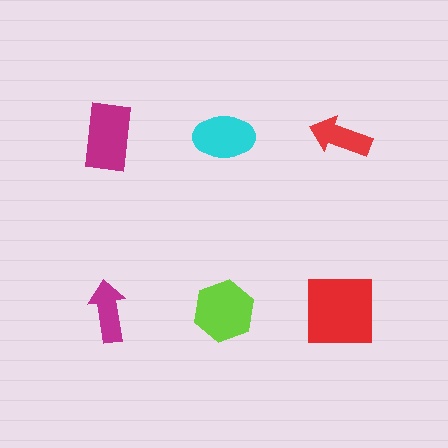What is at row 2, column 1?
A magenta arrow.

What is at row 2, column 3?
A red square.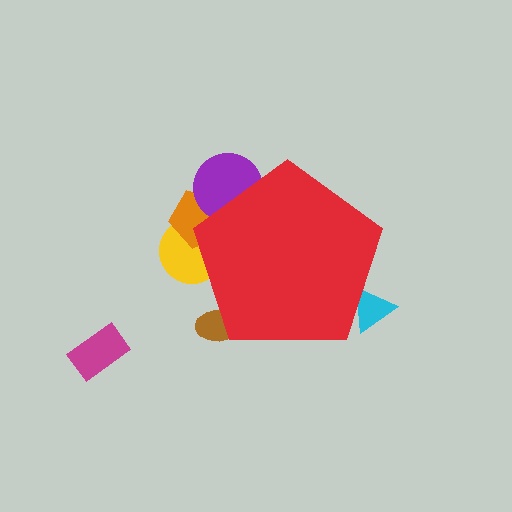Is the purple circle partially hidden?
Yes, the purple circle is partially hidden behind the red pentagon.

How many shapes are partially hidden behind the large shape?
5 shapes are partially hidden.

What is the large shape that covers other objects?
A red pentagon.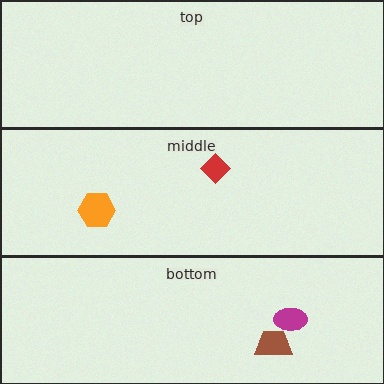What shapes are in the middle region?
The orange hexagon, the red diamond.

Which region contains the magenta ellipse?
The bottom region.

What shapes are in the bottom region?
The magenta ellipse, the brown trapezoid.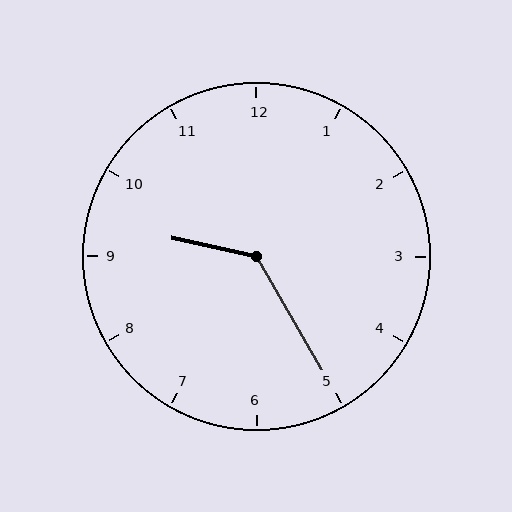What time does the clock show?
9:25.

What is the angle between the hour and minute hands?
Approximately 132 degrees.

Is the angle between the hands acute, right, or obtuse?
It is obtuse.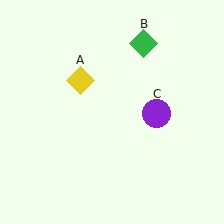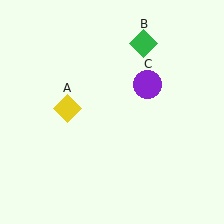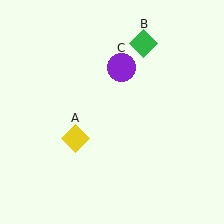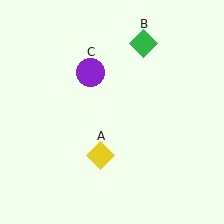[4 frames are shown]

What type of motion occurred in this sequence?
The yellow diamond (object A), purple circle (object C) rotated counterclockwise around the center of the scene.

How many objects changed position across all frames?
2 objects changed position: yellow diamond (object A), purple circle (object C).